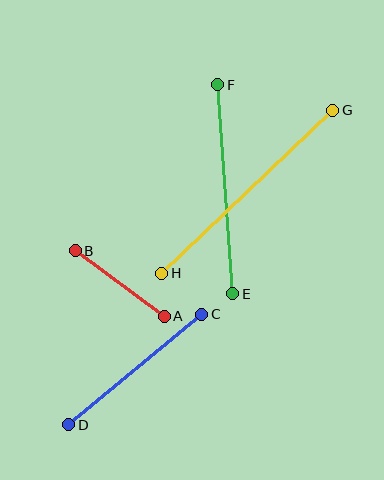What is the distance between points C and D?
The distance is approximately 173 pixels.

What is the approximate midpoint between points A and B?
The midpoint is at approximately (120, 283) pixels.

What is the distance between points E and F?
The distance is approximately 210 pixels.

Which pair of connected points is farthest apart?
Points G and H are farthest apart.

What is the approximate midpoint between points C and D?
The midpoint is at approximately (135, 369) pixels.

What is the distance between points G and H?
The distance is approximately 236 pixels.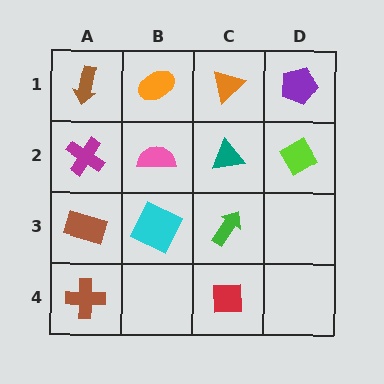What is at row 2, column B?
A pink semicircle.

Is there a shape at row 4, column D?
No, that cell is empty.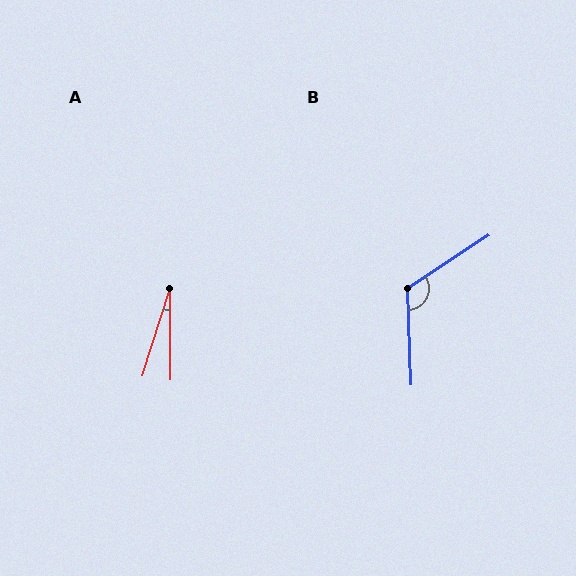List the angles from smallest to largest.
A (17°), B (121°).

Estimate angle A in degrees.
Approximately 17 degrees.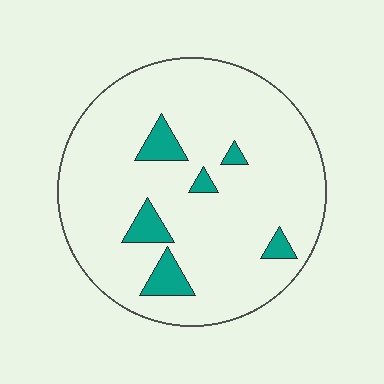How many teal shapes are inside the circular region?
6.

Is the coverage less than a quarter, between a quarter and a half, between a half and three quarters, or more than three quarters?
Less than a quarter.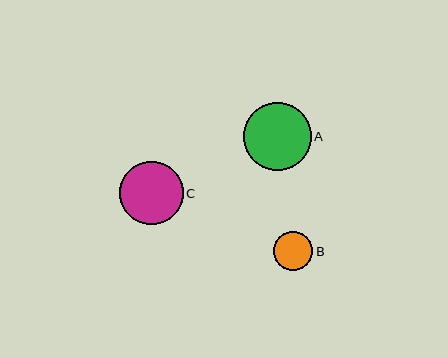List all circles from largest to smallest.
From largest to smallest: A, C, B.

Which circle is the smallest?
Circle B is the smallest with a size of approximately 39 pixels.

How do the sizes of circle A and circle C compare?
Circle A and circle C are approximately the same size.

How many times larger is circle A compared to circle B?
Circle A is approximately 1.7 times the size of circle B.